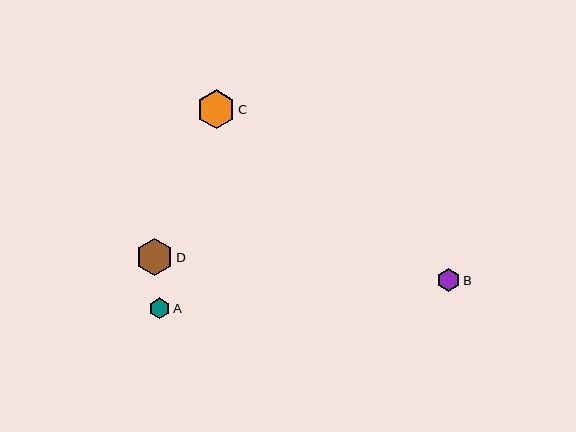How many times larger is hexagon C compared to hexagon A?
Hexagon C is approximately 1.9 times the size of hexagon A.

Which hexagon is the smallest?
Hexagon A is the smallest with a size of approximately 21 pixels.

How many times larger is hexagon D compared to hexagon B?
Hexagon D is approximately 1.6 times the size of hexagon B.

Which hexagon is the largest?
Hexagon C is the largest with a size of approximately 39 pixels.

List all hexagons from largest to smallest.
From largest to smallest: C, D, B, A.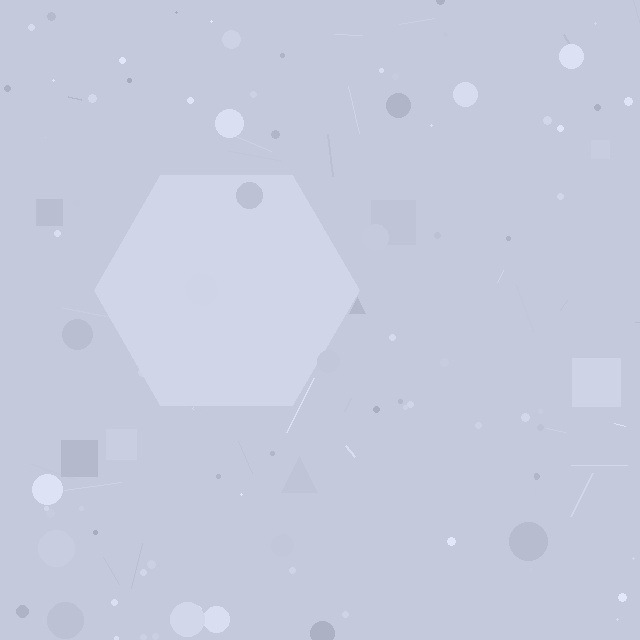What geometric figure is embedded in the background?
A hexagon is embedded in the background.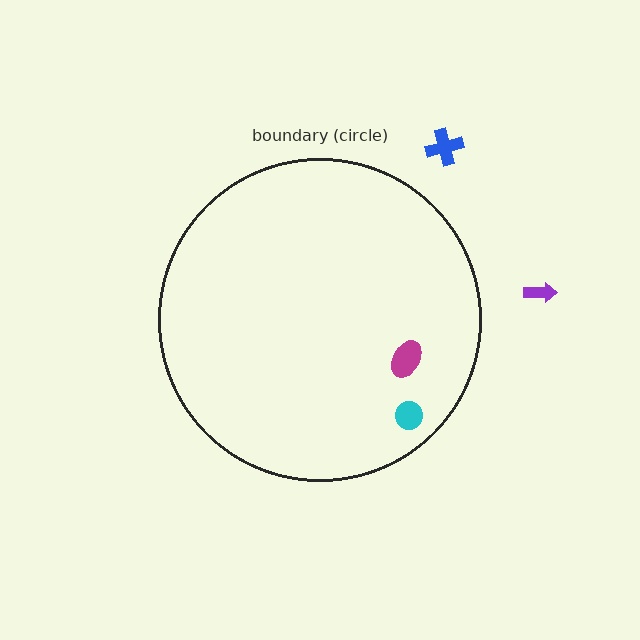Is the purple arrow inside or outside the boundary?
Outside.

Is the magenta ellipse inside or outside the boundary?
Inside.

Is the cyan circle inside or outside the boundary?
Inside.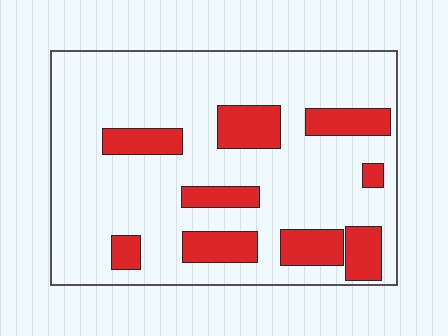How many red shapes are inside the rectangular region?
9.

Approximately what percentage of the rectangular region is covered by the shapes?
Approximately 20%.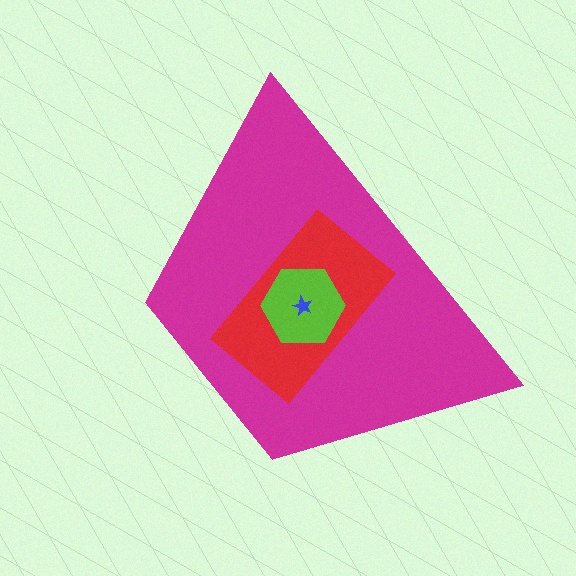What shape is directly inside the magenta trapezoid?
The red rectangle.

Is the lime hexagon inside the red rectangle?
Yes.